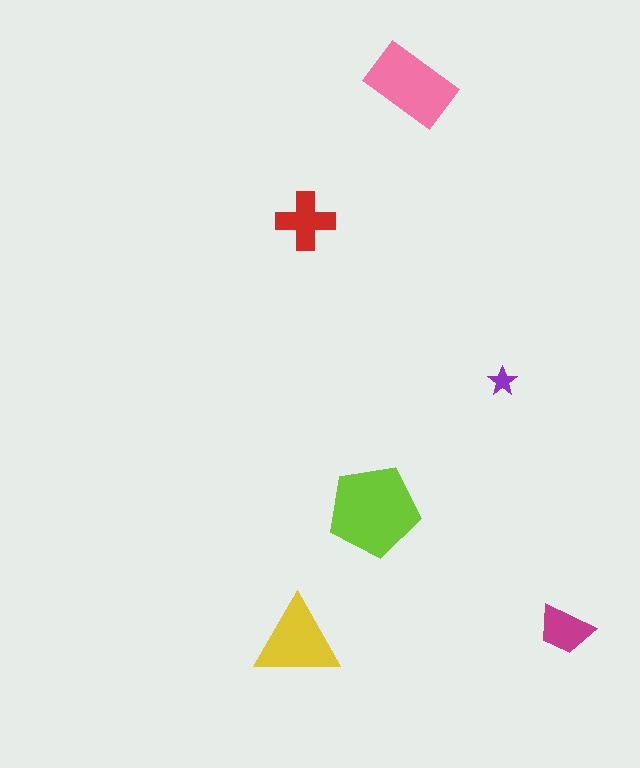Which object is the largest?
The lime pentagon.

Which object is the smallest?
The purple star.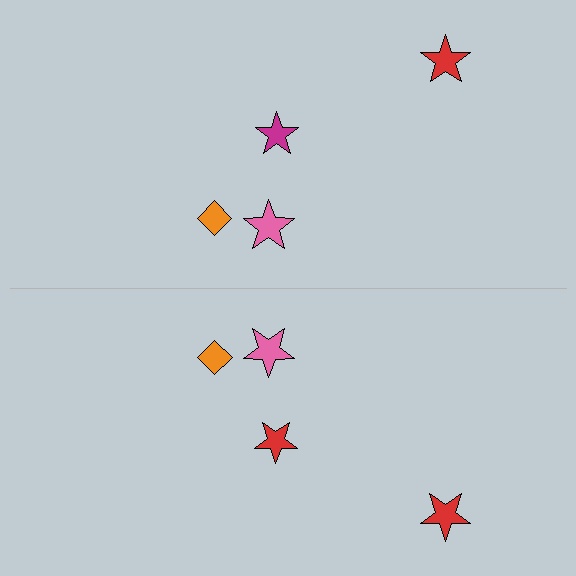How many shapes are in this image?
There are 8 shapes in this image.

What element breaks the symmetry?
The red star on the bottom side breaks the symmetry — its mirror counterpart is magenta.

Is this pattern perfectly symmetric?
No, the pattern is not perfectly symmetric. The red star on the bottom side breaks the symmetry — its mirror counterpart is magenta.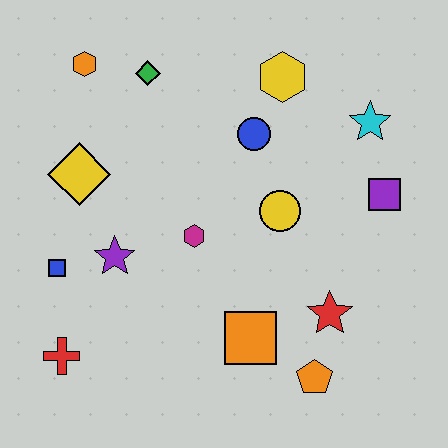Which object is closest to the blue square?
The purple star is closest to the blue square.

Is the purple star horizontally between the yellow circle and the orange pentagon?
No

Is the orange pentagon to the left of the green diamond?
No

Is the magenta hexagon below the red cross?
No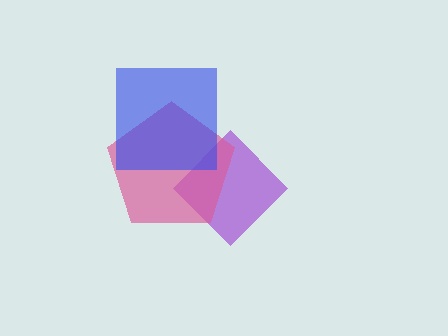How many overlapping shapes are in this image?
There are 3 overlapping shapes in the image.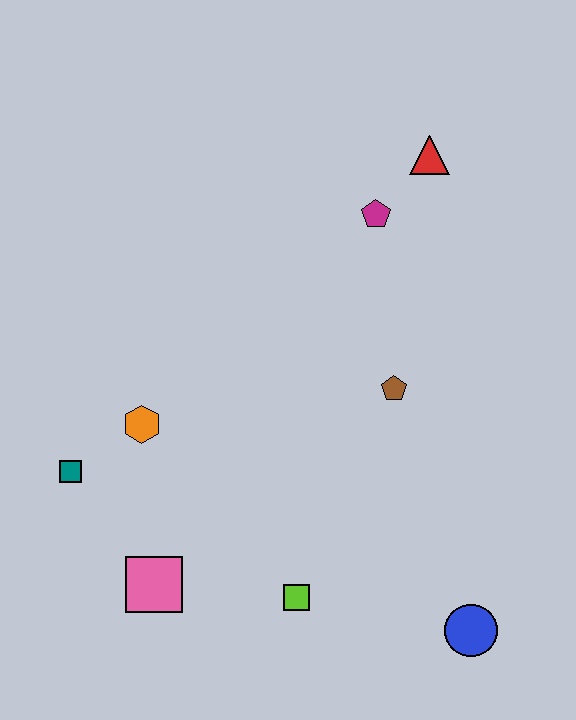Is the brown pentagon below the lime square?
No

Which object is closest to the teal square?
The orange hexagon is closest to the teal square.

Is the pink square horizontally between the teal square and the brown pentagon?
Yes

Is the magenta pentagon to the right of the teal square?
Yes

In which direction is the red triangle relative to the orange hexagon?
The red triangle is to the right of the orange hexagon.